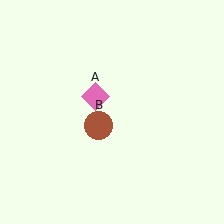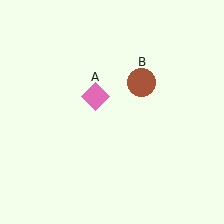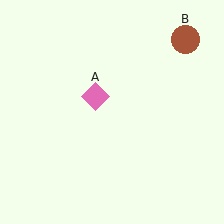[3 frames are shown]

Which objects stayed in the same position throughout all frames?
Pink diamond (object A) remained stationary.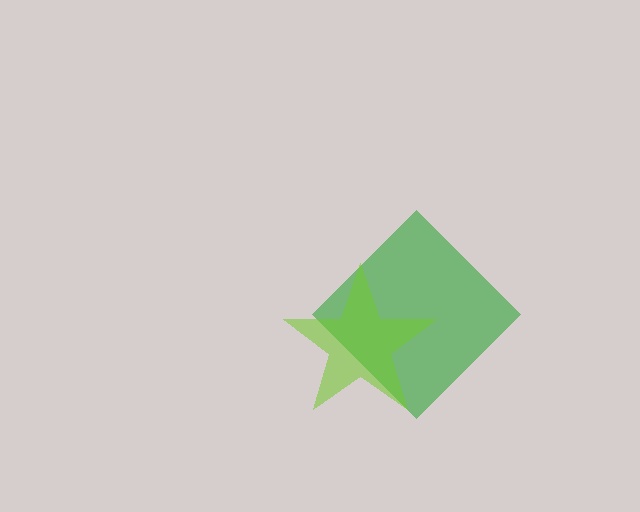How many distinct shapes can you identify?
There are 2 distinct shapes: a green diamond, a lime star.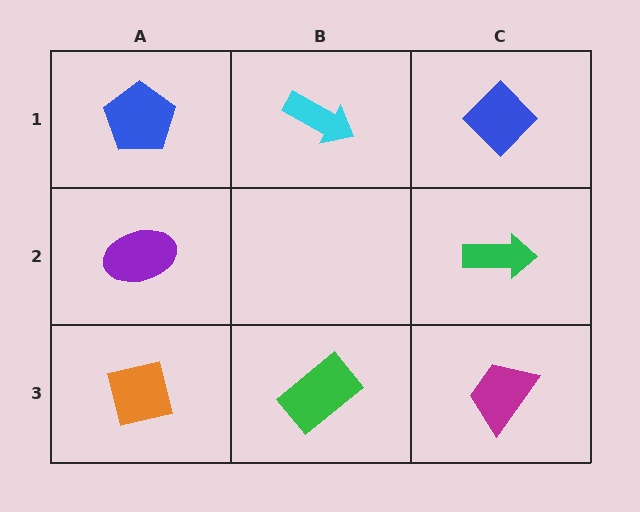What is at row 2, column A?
A purple ellipse.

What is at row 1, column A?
A blue pentagon.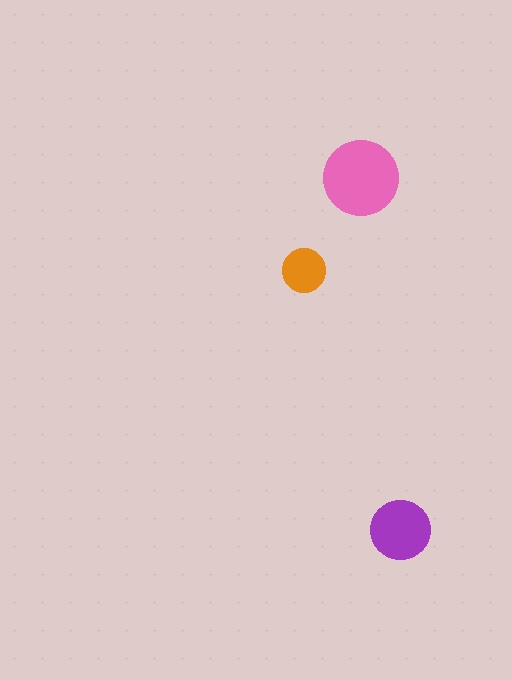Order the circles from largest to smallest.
the pink one, the purple one, the orange one.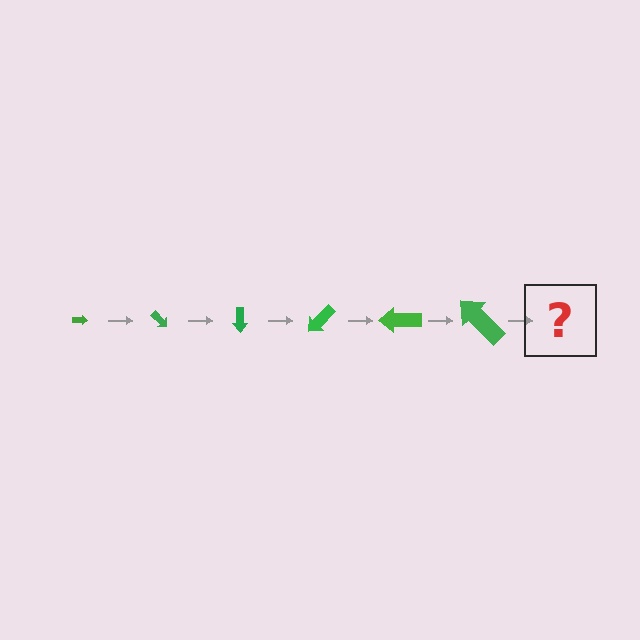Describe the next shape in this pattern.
It should be an arrow, larger than the previous one and rotated 270 degrees from the start.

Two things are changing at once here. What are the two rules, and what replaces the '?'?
The two rules are that the arrow grows larger each step and it rotates 45 degrees each step. The '?' should be an arrow, larger than the previous one and rotated 270 degrees from the start.